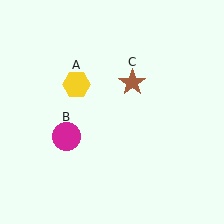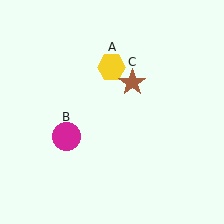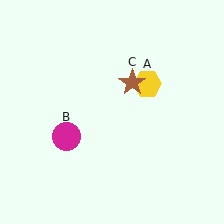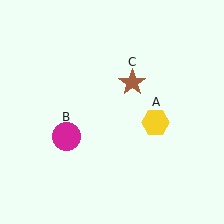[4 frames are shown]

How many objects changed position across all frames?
1 object changed position: yellow hexagon (object A).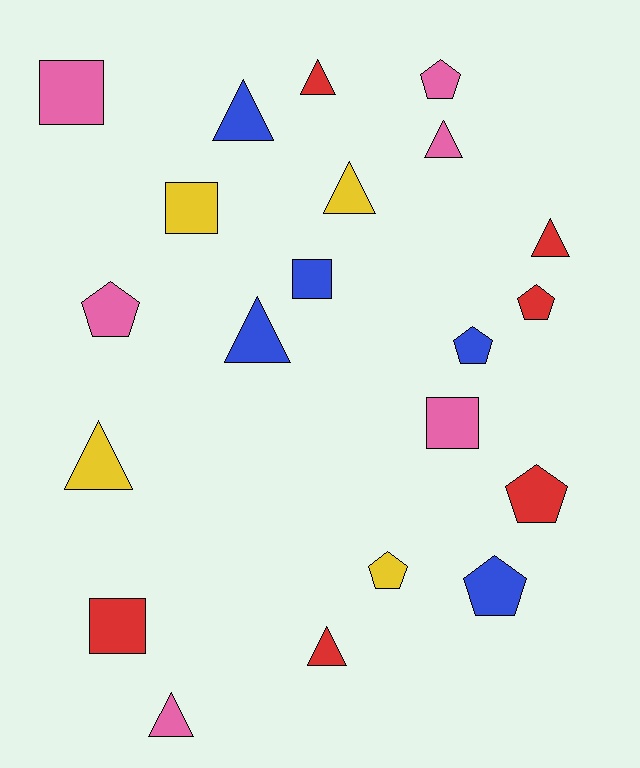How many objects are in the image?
There are 21 objects.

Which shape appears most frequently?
Triangle, with 9 objects.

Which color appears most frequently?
Pink, with 6 objects.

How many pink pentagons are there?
There are 2 pink pentagons.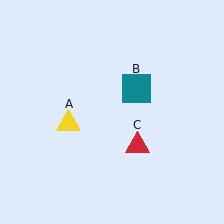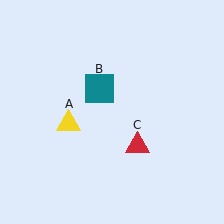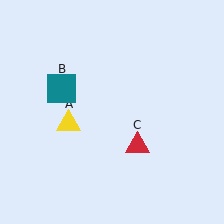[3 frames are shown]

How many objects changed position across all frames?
1 object changed position: teal square (object B).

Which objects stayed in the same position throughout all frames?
Yellow triangle (object A) and red triangle (object C) remained stationary.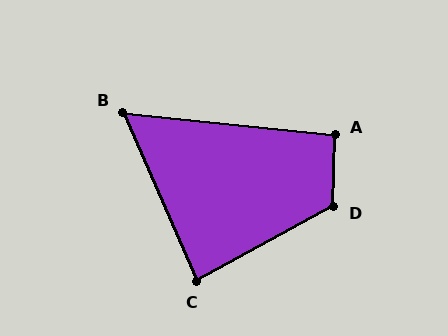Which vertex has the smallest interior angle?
B, at approximately 60 degrees.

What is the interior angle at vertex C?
Approximately 85 degrees (approximately right).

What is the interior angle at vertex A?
Approximately 95 degrees (approximately right).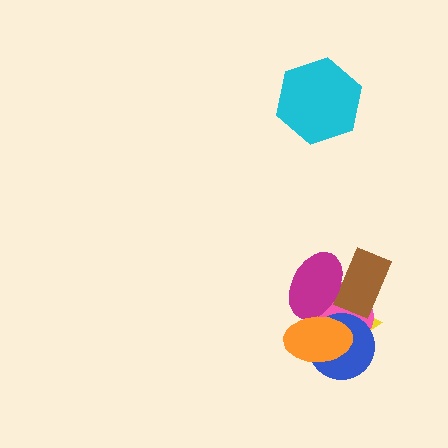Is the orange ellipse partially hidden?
No, no other shape covers it.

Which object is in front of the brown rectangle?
The magenta ellipse is in front of the brown rectangle.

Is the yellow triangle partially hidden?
Yes, it is partially covered by another shape.